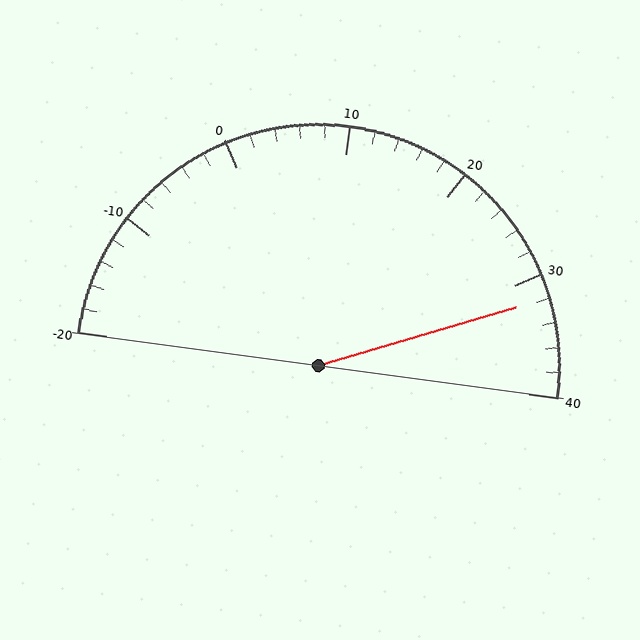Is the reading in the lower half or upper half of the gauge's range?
The reading is in the upper half of the range (-20 to 40).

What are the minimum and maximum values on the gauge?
The gauge ranges from -20 to 40.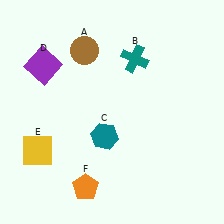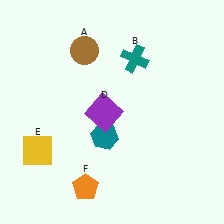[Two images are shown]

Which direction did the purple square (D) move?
The purple square (D) moved right.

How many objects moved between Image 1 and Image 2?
1 object moved between the two images.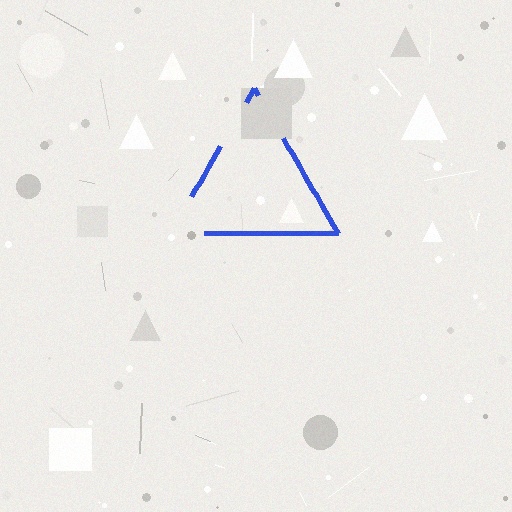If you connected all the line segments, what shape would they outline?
They would outline a triangle.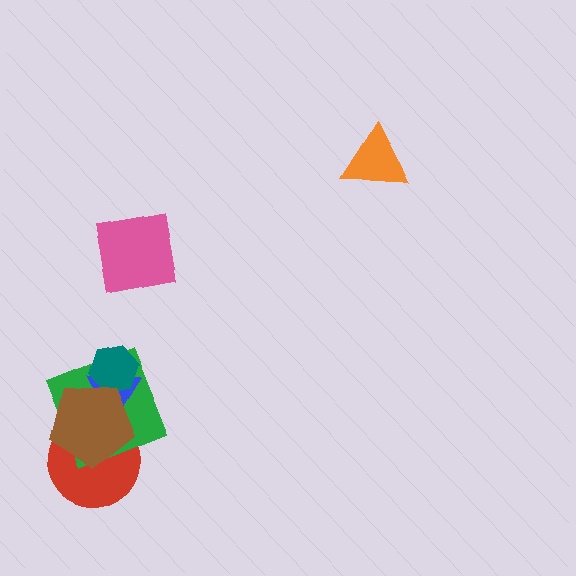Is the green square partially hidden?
Yes, it is partially covered by another shape.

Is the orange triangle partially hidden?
No, no other shape covers it.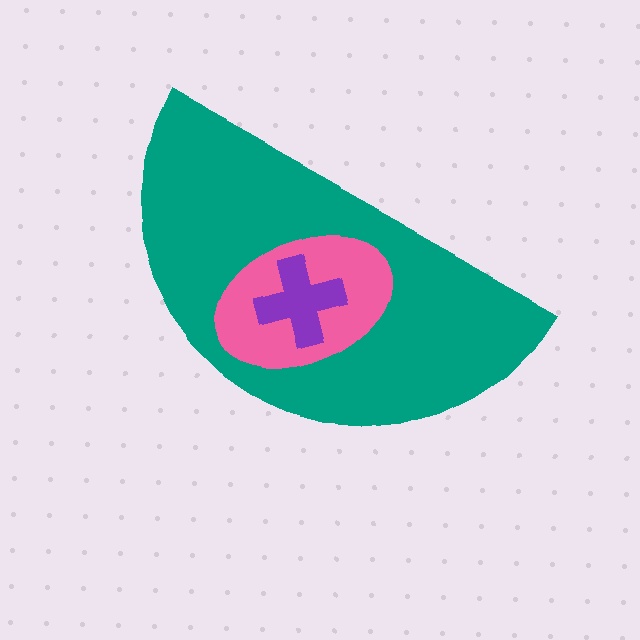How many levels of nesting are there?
3.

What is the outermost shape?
The teal semicircle.